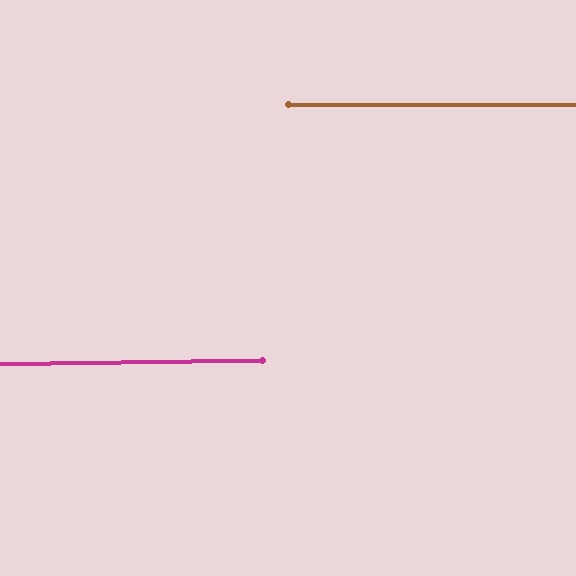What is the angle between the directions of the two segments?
Approximately 1 degree.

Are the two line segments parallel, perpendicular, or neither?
Parallel — their directions differ by only 1.0°.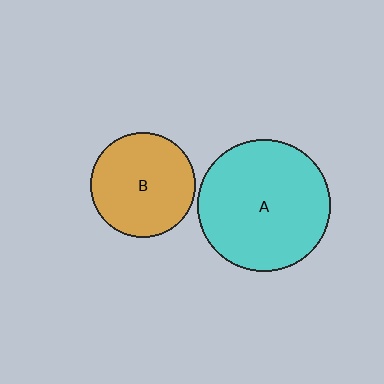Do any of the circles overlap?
No, none of the circles overlap.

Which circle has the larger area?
Circle A (cyan).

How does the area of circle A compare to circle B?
Approximately 1.6 times.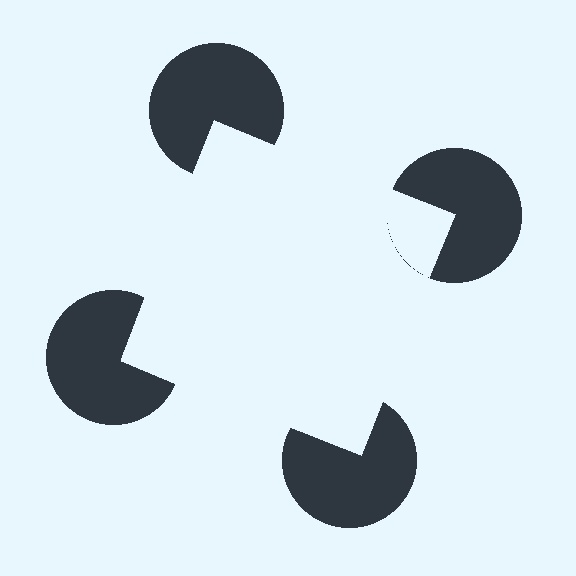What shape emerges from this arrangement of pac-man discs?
An illusory square — its edges are inferred from the aligned wedge cuts in the pac-man discs, not physically drawn.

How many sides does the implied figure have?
4 sides.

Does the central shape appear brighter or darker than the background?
It typically appears slightly brighter than the background, even though no actual brightness change is drawn.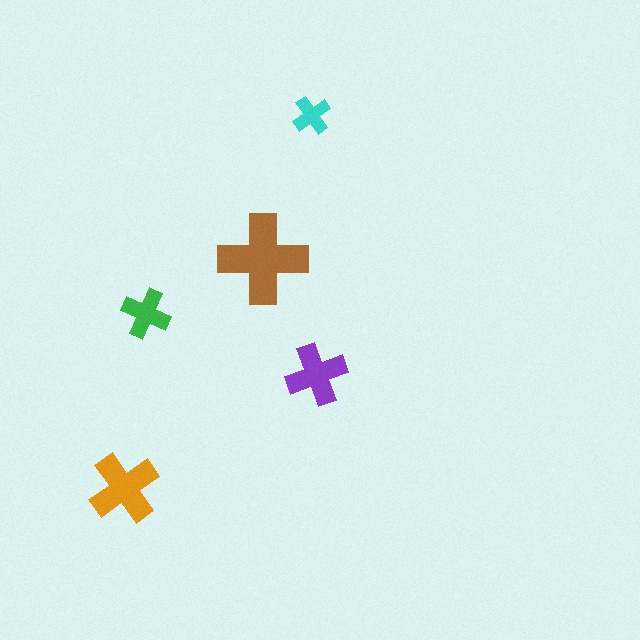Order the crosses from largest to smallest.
the brown one, the orange one, the purple one, the green one, the cyan one.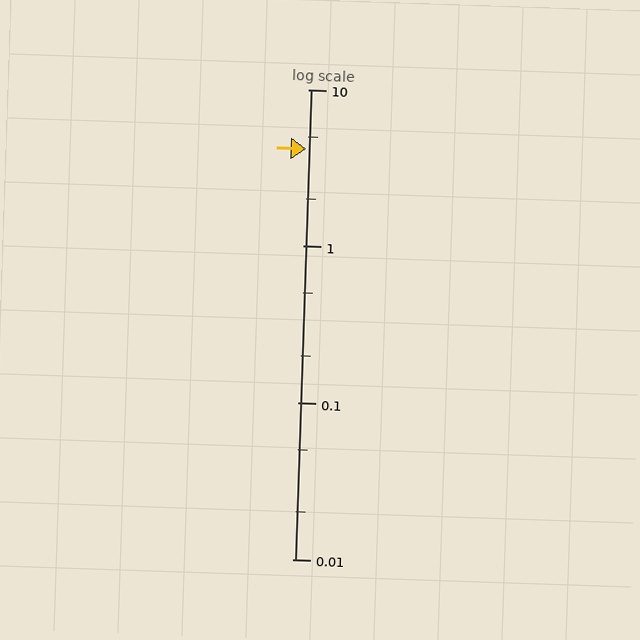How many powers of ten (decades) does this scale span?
The scale spans 3 decades, from 0.01 to 10.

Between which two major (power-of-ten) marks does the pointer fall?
The pointer is between 1 and 10.